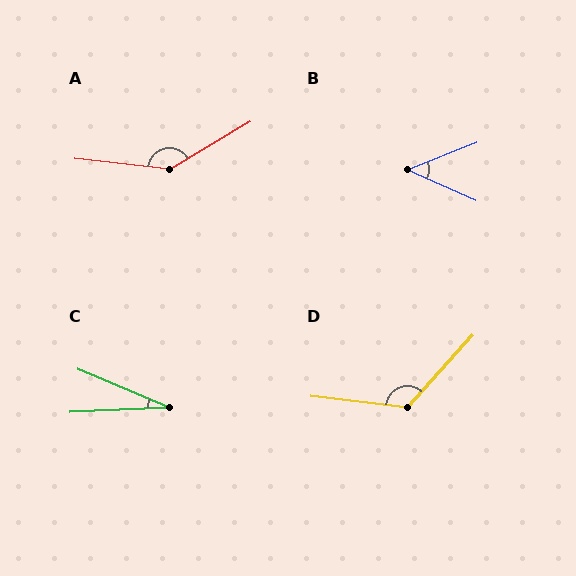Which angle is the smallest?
C, at approximately 25 degrees.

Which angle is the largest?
A, at approximately 143 degrees.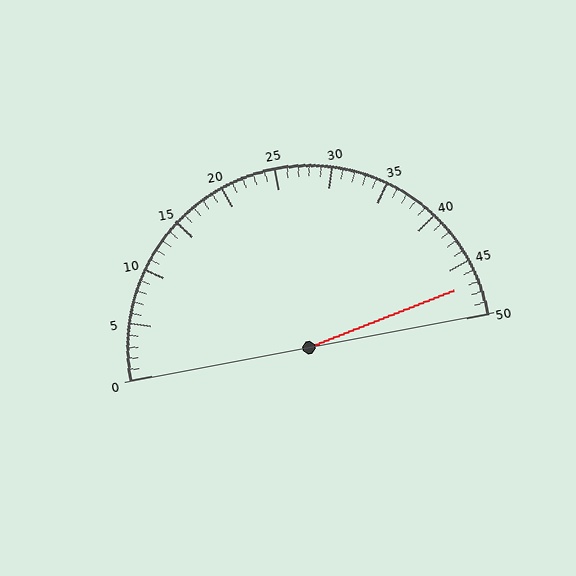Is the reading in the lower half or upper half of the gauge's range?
The reading is in the upper half of the range (0 to 50).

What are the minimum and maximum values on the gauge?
The gauge ranges from 0 to 50.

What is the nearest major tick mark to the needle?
The nearest major tick mark is 45.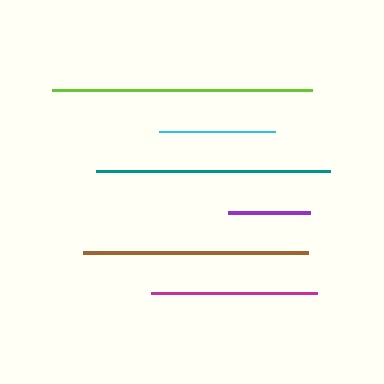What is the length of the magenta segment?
The magenta segment is approximately 166 pixels long.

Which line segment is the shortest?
The purple line is the shortest at approximately 81 pixels.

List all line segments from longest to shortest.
From longest to shortest: lime, teal, brown, magenta, cyan, purple.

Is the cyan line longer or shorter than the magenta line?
The magenta line is longer than the cyan line.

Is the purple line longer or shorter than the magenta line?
The magenta line is longer than the purple line.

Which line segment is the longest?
The lime line is the longest at approximately 260 pixels.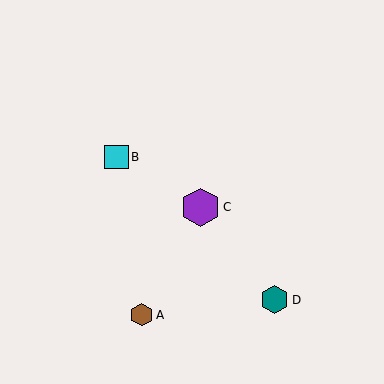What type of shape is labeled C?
Shape C is a purple hexagon.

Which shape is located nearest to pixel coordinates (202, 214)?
The purple hexagon (labeled C) at (201, 207) is nearest to that location.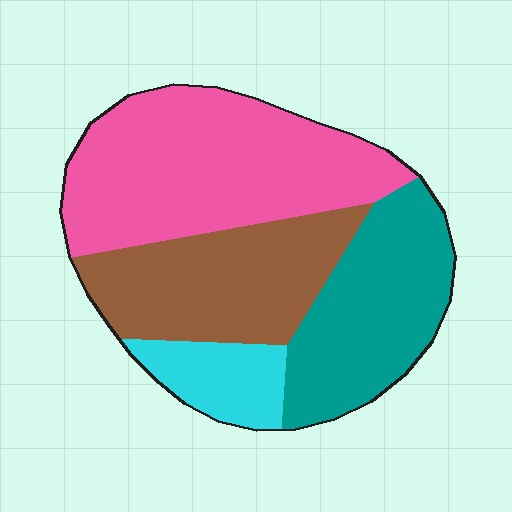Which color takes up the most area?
Pink, at roughly 40%.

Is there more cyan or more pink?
Pink.